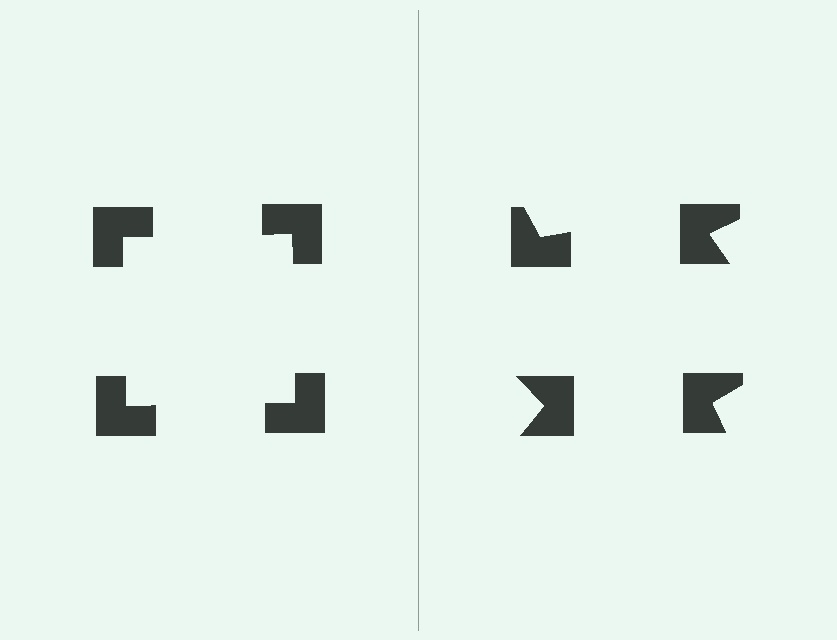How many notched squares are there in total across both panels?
8 — 4 on each side.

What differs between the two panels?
The notched squares are positioned identically on both sides; only the wedge orientations differ. On the left they align to a square; on the right they are misaligned.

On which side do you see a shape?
An illusory square appears on the left side. On the right side the wedge cuts are rotated, so no coherent shape forms.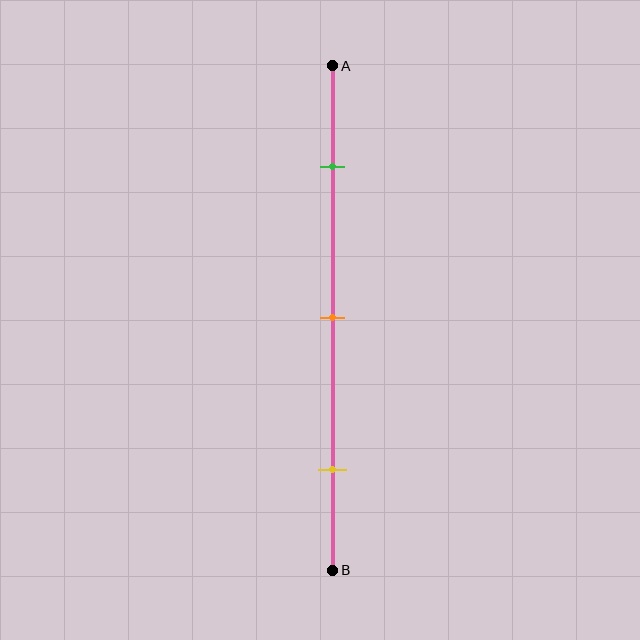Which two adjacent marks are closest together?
The green and orange marks are the closest adjacent pair.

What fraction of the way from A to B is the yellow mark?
The yellow mark is approximately 80% (0.8) of the way from A to B.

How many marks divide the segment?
There are 3 marks dividing the segment.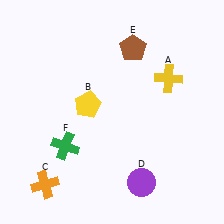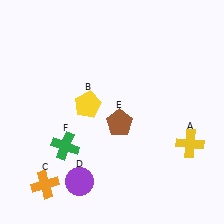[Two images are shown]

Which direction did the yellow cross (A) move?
The yellow cross (A) moved down.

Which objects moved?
The objects that moved are: the yellow cross (A), the purple circle (D), the brown pentagon (E).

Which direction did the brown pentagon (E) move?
The brown pentagon (E) moved down.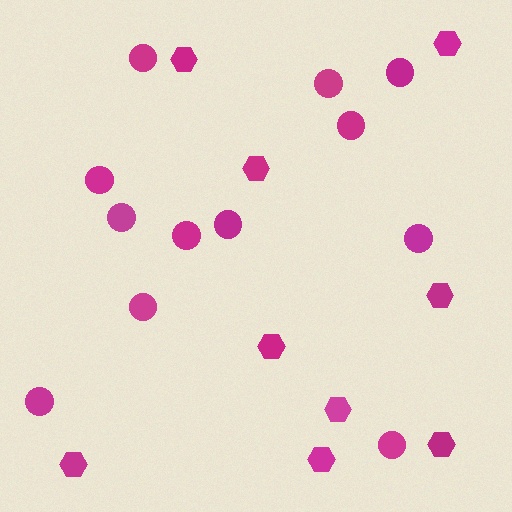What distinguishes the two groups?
There are 2 groups: one group of hexagons (9) and one group of circles (12).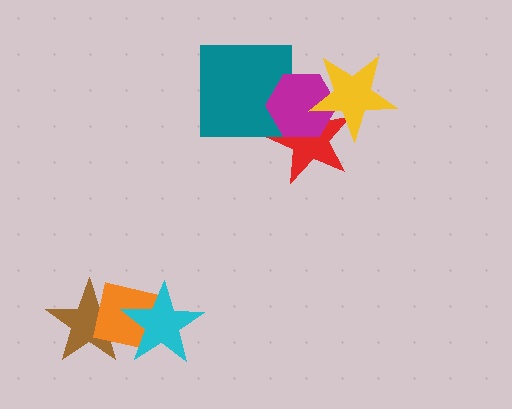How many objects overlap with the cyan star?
2 objects overlap with the cyan star.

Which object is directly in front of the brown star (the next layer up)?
The orange square is directly in front of the brown star.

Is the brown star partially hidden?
Yes, it is partially covered by another shape.